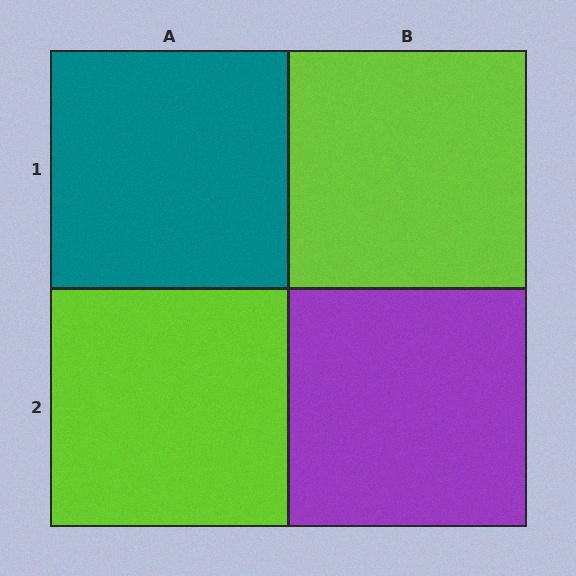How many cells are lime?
2 cells are lime.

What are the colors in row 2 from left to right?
Lime, purple.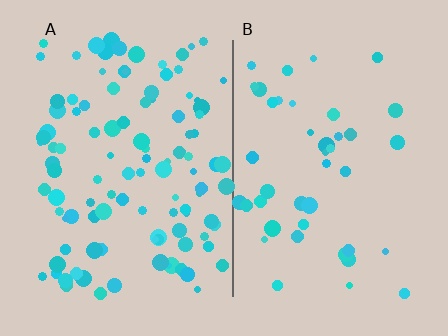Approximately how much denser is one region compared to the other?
Approximately 2.5× — region A over region B.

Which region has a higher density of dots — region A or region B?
A (the left).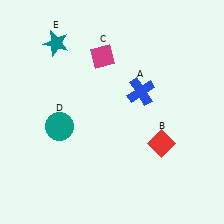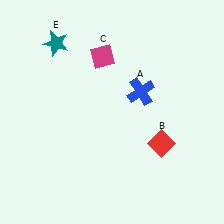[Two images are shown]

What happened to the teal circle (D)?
The teal circle (D) was removed in Image 2. It was in the bottom-left area of Image 1.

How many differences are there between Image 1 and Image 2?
There is 1 difference between the two images.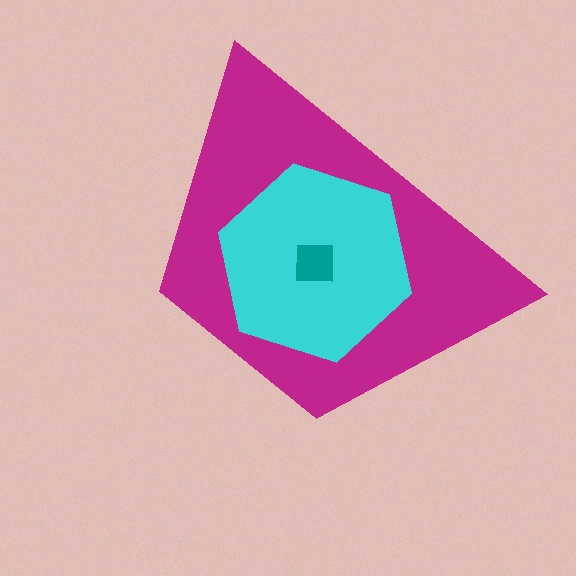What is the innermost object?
The teal square.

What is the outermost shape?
The magenta trapezoid.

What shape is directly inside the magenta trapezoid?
The cyan hexagon.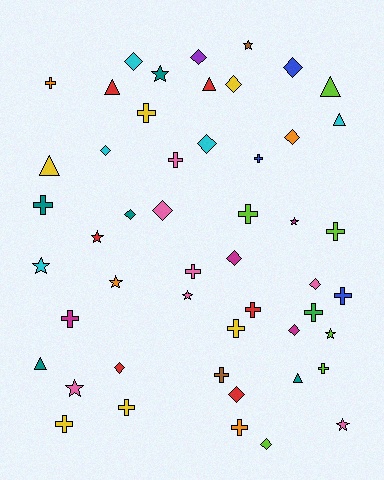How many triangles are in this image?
There are 7 triangles.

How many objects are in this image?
There are 50 objects.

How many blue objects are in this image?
There are 3 blue objects.